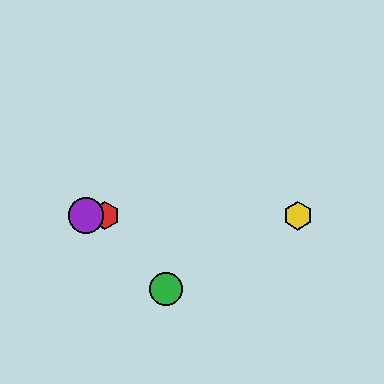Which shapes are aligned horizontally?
The red hexagon, the blue hexagon, the yellow hexagon, the purple circle are aligned horizontally.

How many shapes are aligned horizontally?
4 shapes (the red hexagon, the blue hexagon, the yellow hexagon, the purple circle) are aligned horizontally.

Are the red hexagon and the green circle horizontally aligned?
No, the red hexagon is at y≈216 and the green circle is at y≈289.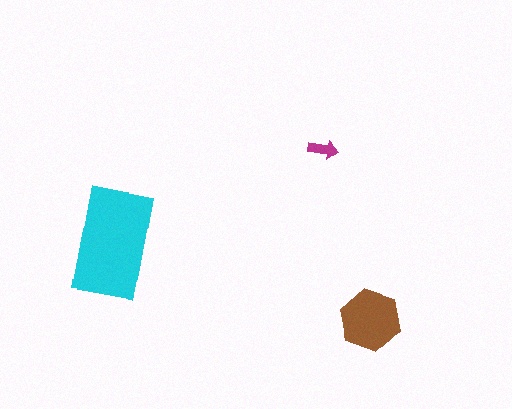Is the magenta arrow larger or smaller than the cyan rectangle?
Smaller.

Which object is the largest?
The cyan rectangle.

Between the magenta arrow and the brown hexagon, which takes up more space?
The brown hexagon.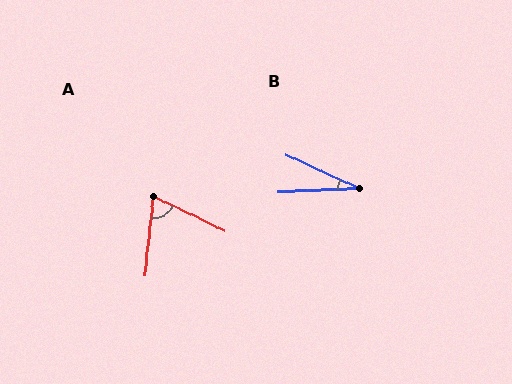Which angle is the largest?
A, at approximately 70 degrees.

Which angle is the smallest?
B, at approximately 27 degrees.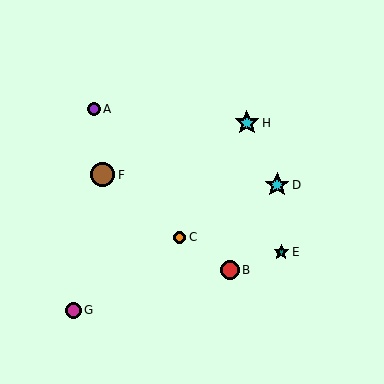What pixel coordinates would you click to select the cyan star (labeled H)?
Click at (247, 123) to select the cyan star H.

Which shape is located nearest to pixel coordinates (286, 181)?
The cyan star (labeled D) at (277, 185) is nearest to that location.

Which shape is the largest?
The cyan star (labeled H) is the largest.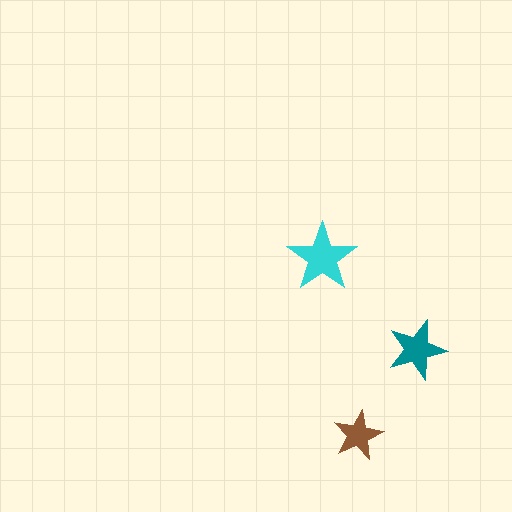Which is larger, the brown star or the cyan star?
The cyan one.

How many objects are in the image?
There are 3 objects in the image.